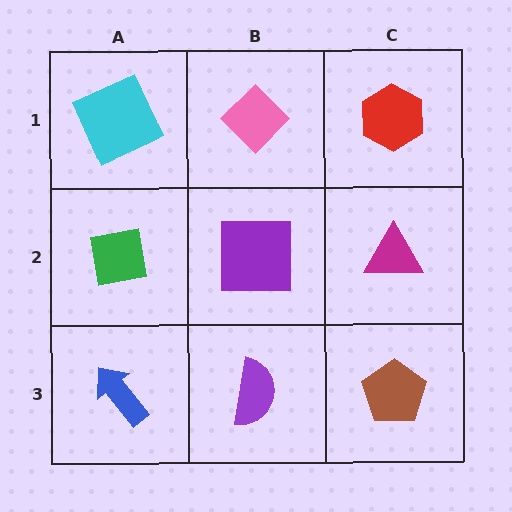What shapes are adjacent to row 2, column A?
A cyan square (row 1, column A), a blue arrow (row 3, column A), a purple square (row 2, column B).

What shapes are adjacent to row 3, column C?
A magenta triangle (row 2, column C), a purple semicircle (row 3, column B).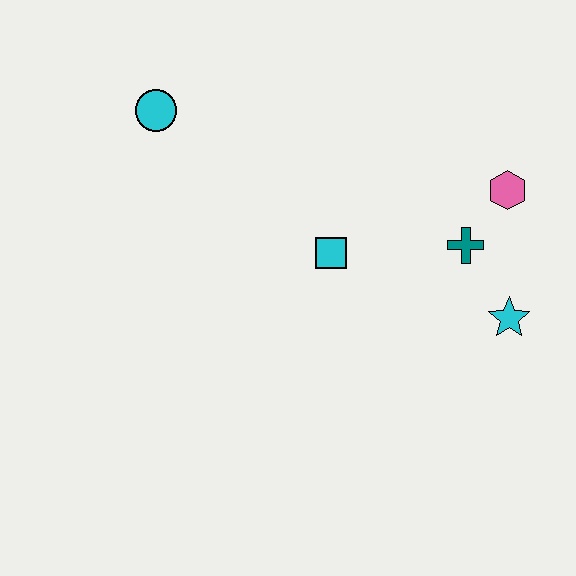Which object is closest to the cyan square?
The teal cross is closest to the cyan square.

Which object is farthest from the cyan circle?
The cyan star is farthest from the cyan circle.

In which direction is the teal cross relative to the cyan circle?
The teal cross is to the right of the cyan circle.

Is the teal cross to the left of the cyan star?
Yes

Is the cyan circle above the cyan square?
Yes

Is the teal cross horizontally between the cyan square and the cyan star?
Yes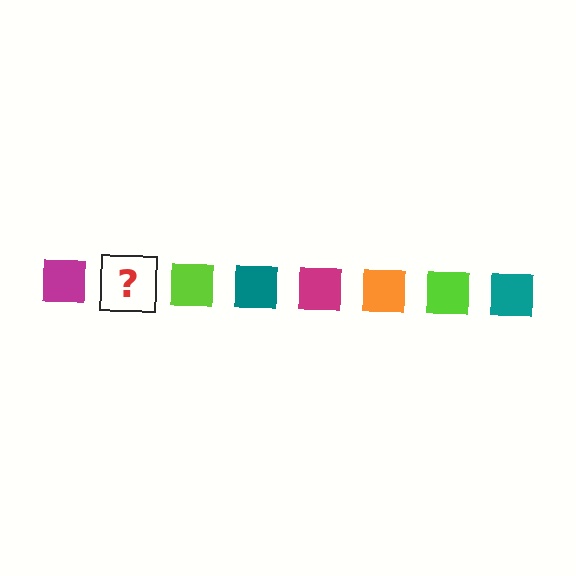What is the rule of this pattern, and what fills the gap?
The rule is that the pattern cycles through magenta, orange, lime, teal squares. The gap should be filled with an orange square.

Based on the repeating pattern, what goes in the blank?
The blank should be an orange square.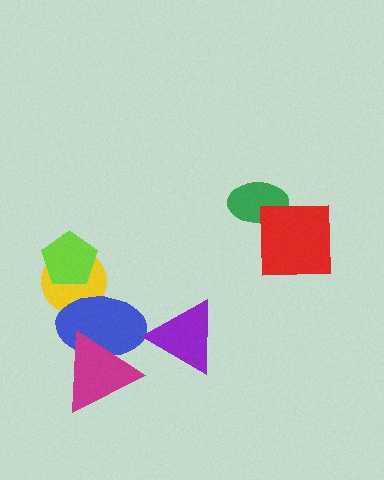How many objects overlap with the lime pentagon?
1 object overlaps with the lime pentagon.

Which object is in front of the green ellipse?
The red square is in front of the green ellipse.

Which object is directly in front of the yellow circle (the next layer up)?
The lime pentagon is directly in front of the yellow circle.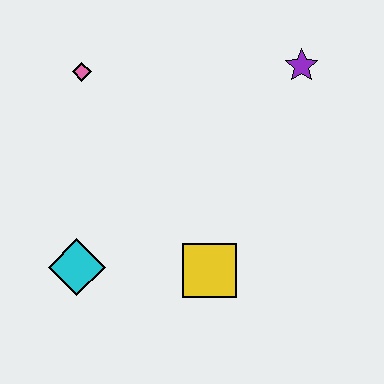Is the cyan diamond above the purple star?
No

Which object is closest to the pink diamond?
The cyan diamond is closest to the pink diamond.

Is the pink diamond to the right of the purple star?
No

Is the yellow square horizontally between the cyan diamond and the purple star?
Yes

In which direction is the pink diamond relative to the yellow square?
The pink diamond is above the yellow square.